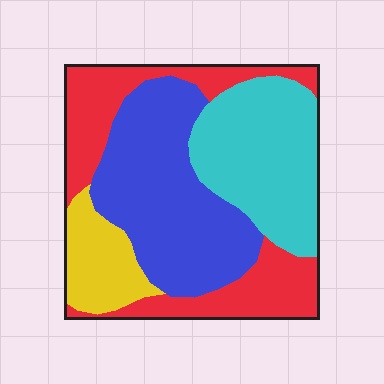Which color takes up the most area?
Blue, at roughly 35%.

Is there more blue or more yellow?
Blue.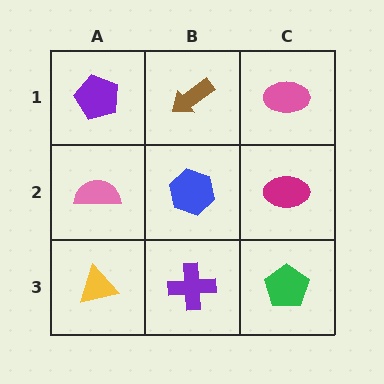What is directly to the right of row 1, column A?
A brown arrow.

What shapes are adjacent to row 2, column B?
A brown arrow (row 1, column B), a purple cross (row 3, column B), a pink semicircle (row 2, column A), a magenta ellipse (row 2, column C).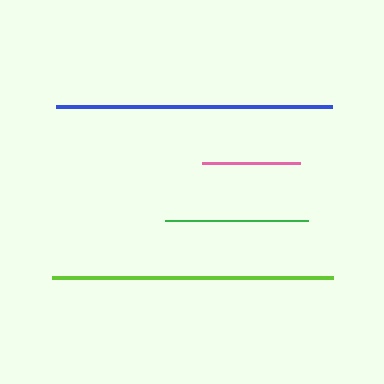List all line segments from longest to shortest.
From longest to shortest: lime, blue, green, pink.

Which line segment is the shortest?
The pink line is the shortest at approximately 98 pixels.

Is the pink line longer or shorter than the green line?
The green line is longer than the pink line.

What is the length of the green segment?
The green segment is approximately 143 pixels long.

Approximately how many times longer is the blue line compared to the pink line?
The blue line is approximately 2.8 times the length of the pink line.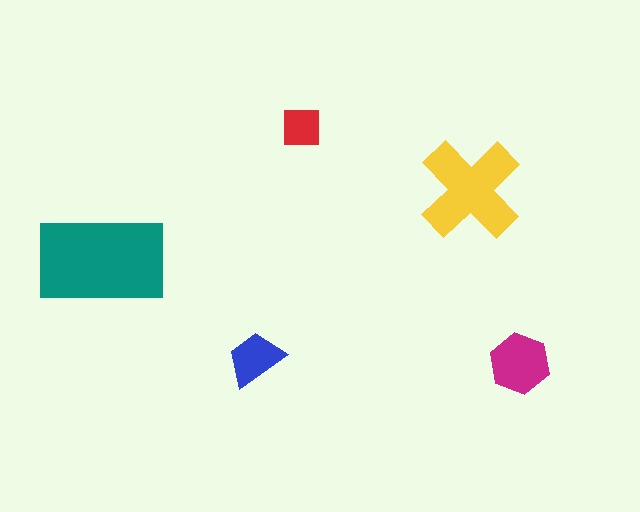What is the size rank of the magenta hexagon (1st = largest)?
3rd.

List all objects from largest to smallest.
The teal rectangle, the yellow cross, the magenta hexagon, the blue trapezoid, the red square.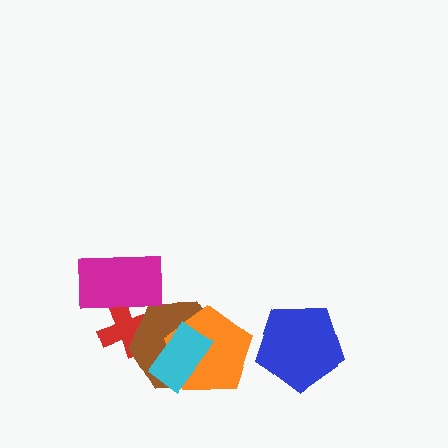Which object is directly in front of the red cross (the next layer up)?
The brown hexagon is directly in front of the red cross.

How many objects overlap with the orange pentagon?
2 objects overlap with the orange pentagon.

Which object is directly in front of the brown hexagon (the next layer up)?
The orange pentagon is directly in front of the brown hexagon.